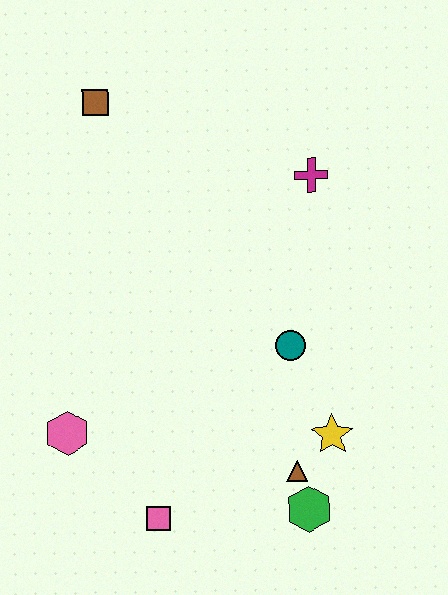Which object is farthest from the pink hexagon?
The magenta cross is farthest from the pink hexagon.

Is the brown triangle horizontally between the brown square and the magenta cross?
Yes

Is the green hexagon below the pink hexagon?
Yes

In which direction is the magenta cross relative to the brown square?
The magenta cross is to the right of the brown square.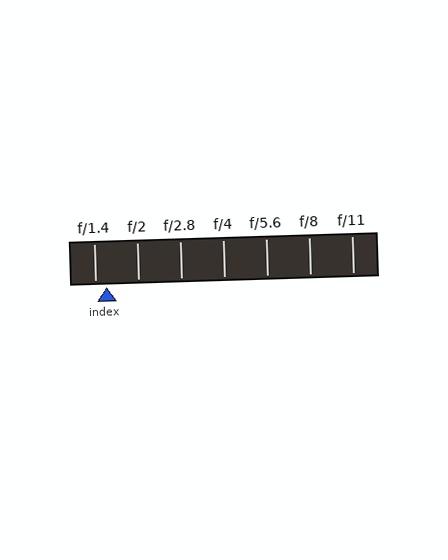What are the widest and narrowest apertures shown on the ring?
The widest aperture shown is f/1.4 and the narrowest is f/11.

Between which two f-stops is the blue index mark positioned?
The index mark is between f/1.4 and f/2.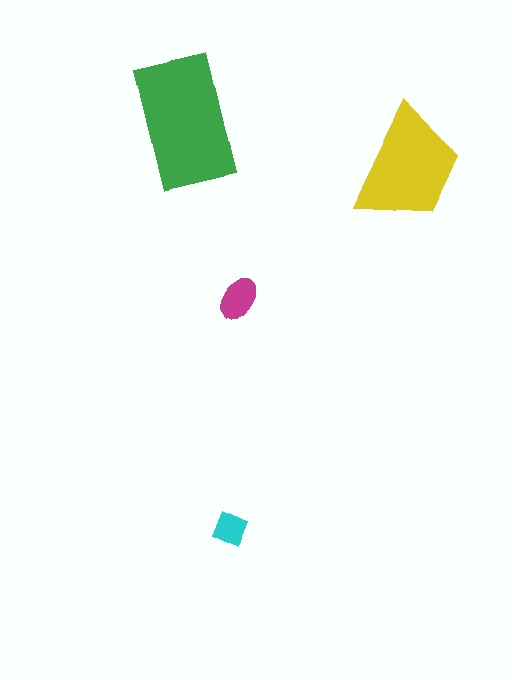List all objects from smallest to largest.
The cyan diamond, the magenta ellipse, the yellow trapezoid, the green rectangle.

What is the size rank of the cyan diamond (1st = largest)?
4th.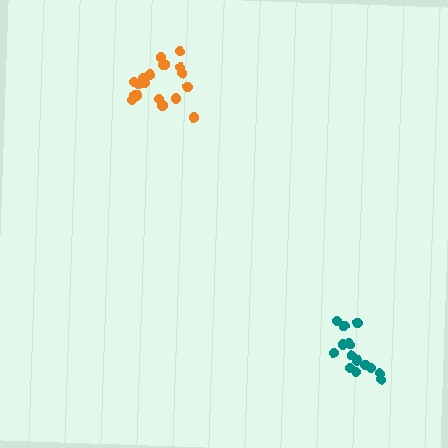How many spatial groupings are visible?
There are 2 spatial groupings.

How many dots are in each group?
Group 1: 15 dots, Group 2: 19 dots (34 total).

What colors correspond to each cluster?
The clusters are colored: teal, orange.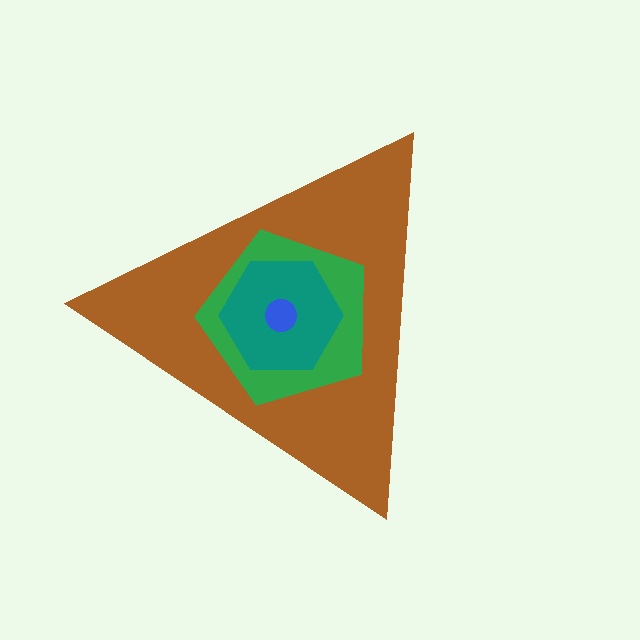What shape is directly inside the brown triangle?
The green pentagon.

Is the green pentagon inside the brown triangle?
Yes.